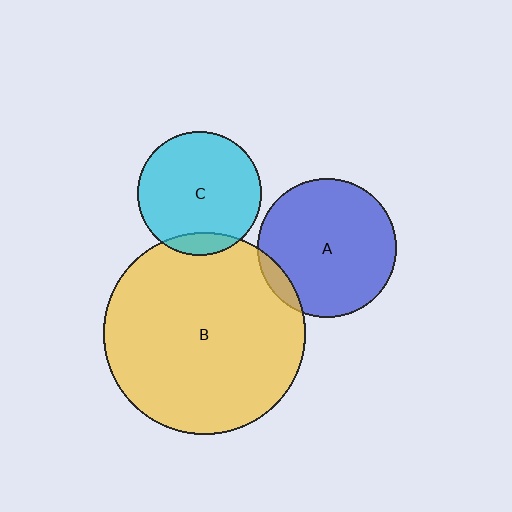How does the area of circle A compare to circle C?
Approximately 1.3 times.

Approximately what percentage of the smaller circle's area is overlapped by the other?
Approximately 5%.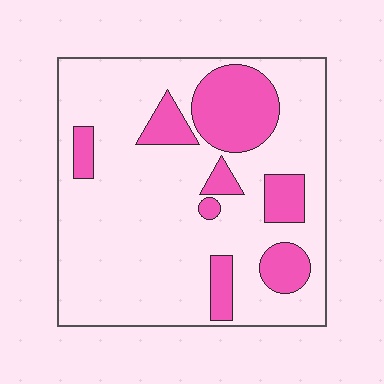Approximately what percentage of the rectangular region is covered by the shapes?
Approximately 20%.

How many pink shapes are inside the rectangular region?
8.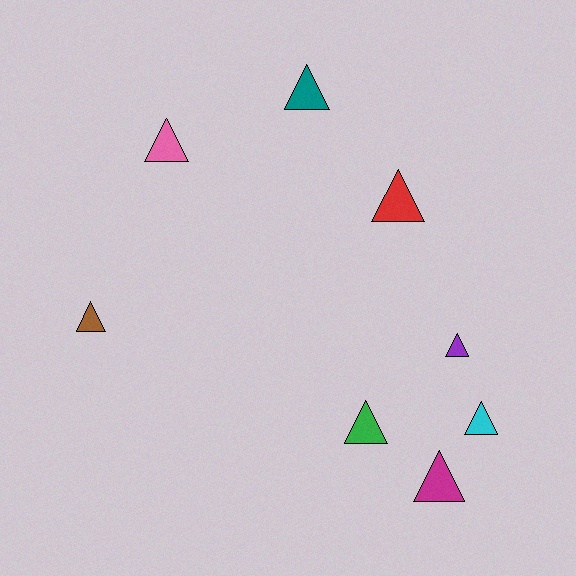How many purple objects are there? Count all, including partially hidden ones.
There is 1 purple object.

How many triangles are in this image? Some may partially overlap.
There are 8 triangles.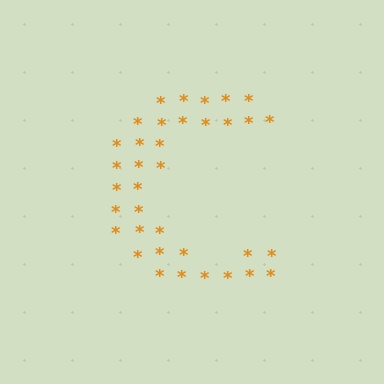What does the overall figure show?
The overall figure shows the letter C.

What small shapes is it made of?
It is made of small asterisks.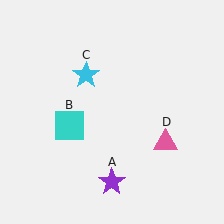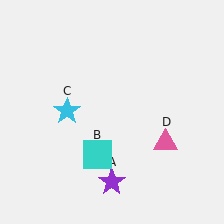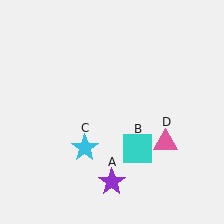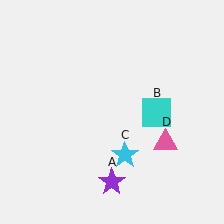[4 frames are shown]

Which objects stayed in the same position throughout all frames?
Purple star (object A) and pink triangle (object D) remained stationary.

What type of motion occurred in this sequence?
The cyan square (object B), cyan star (object C) rotated counterclockwise around the center of the scene.